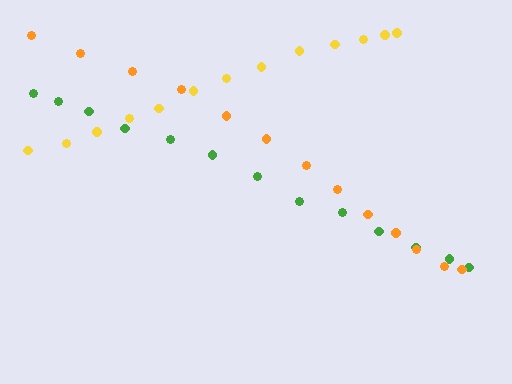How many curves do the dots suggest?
There are 3 distinct paths.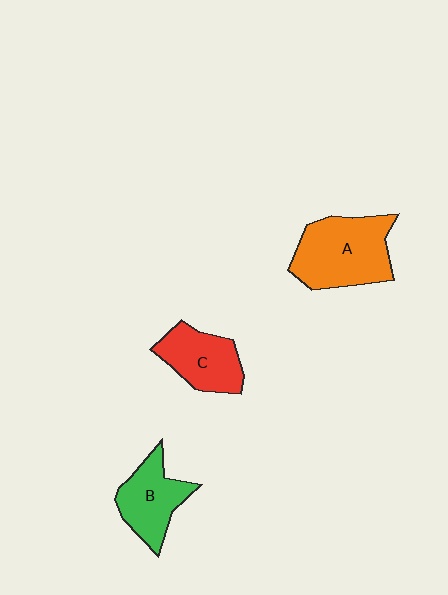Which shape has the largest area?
Shape A (orange).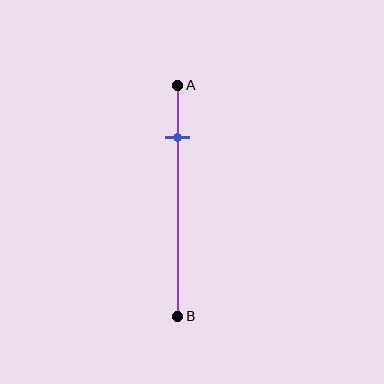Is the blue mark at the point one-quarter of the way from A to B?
Yes, the mark is approximately at the one-quarter point.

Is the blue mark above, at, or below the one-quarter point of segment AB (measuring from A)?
The blue mark is approximately at the one-quarter point of segment AB.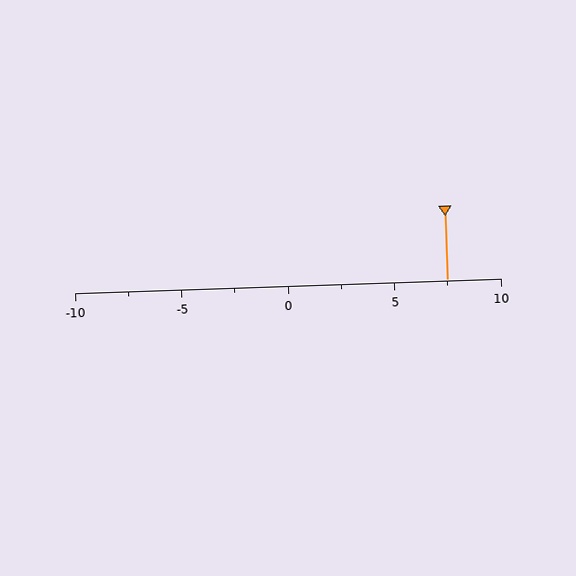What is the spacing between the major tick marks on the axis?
The major ticks are spaced 5 apart.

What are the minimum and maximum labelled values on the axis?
The axis runs from -10 to 10.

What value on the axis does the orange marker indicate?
The marker indicates approximately 7.5.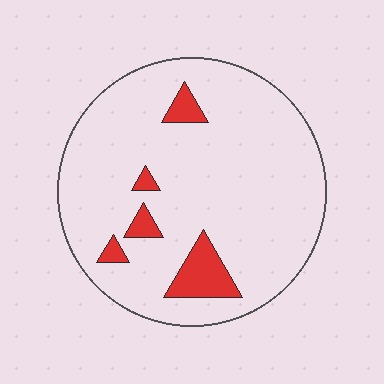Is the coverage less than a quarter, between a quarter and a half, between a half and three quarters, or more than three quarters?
Less than a quarter.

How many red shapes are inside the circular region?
5.